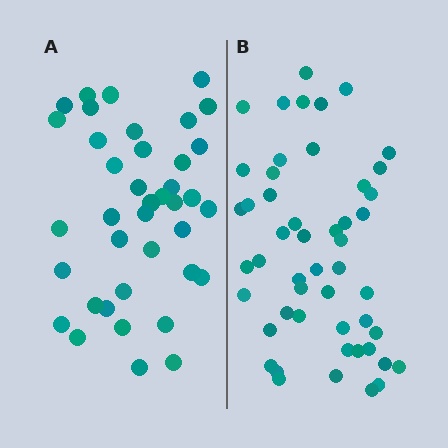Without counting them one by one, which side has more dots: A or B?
Region B (the right region) has more dots.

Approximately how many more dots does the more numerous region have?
Region B has roughly 12 or so more dots than region A.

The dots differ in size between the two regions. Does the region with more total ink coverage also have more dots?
No. Region A has more total ink coverage because its dots are larger, but region B actually contains more individual dots. Total area can be misleading — the number of items is what matters here.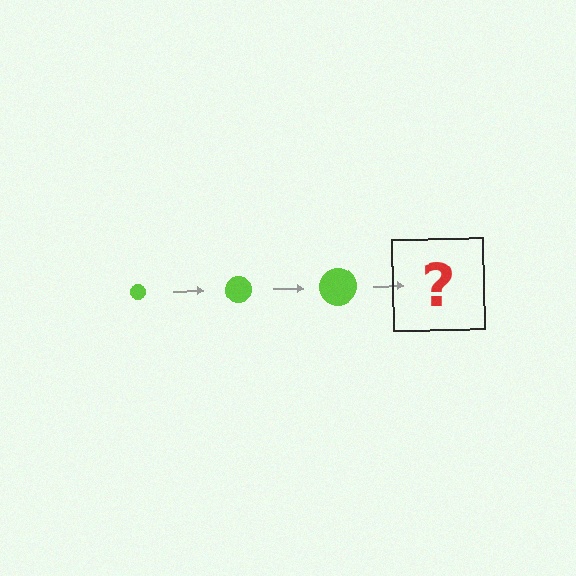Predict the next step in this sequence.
The next step is a lime circle, larger than the previous one.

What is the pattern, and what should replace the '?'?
The pattern is that the circle gets progressively larger each step. The '?' should be a lime circle, larger than the previous one.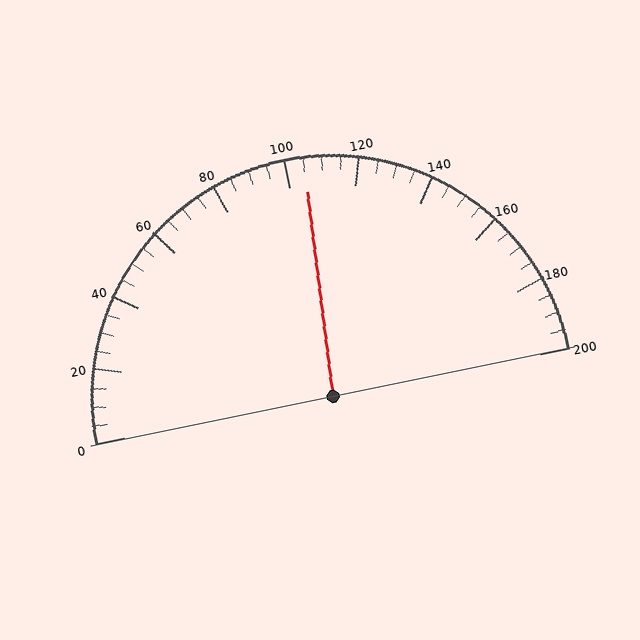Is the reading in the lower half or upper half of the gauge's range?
The reading is in the upper half of the range (0 to 200).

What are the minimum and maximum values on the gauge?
The gauge ranges from 0 to 200.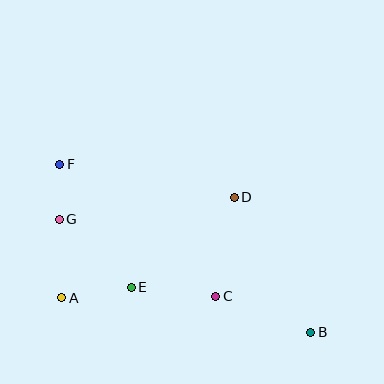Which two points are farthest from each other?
Points B and F are farthest from each other.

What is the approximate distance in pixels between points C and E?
The distance between C and E is approximately 85 pixels.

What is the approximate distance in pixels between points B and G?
The distance between B and G is approximately 276 pixels.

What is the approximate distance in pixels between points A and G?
The distance between A and G is approximately 79 pixels.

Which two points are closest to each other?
Points F and G are closest to each other.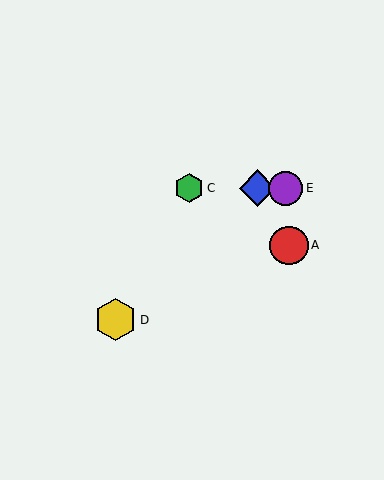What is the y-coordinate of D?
Object D is at y≈320.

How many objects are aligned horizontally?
3 objects (B, C, E) are aligned horizontally.